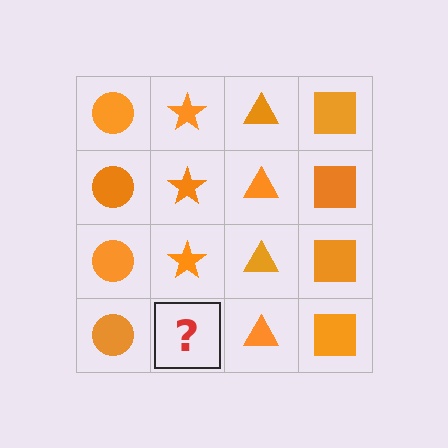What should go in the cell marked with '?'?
The missing cell should contain an orange star.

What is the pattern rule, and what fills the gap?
The rule is that each column has a consistent shape. The gap should be filled with an orange star.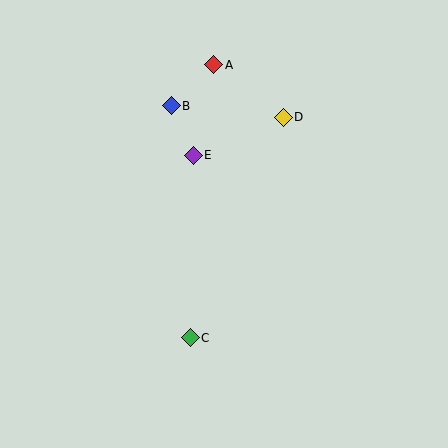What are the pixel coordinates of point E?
Point E is at (193, 155).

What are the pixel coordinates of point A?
Point A is at (214, 65).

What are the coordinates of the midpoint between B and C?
The midpoint between B and C is at (181, 222).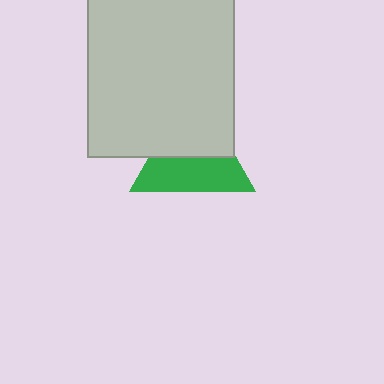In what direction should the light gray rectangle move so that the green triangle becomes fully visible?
The light gray rectangle should move up. That is the shortest direction to clear the overlap and leave the green triangle fully visible.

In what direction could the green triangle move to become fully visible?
The green triangle could move down. That would shift it out from behind the light gray rectangle entirely.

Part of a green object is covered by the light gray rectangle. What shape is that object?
It is a triangle.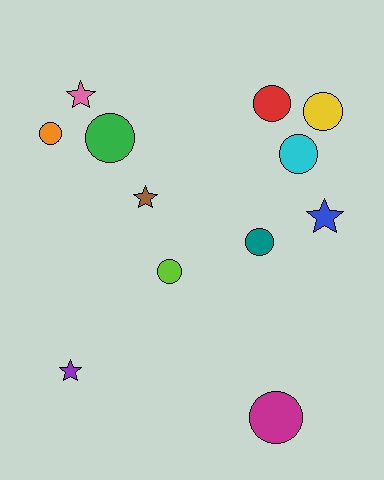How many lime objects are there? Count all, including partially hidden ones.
There is 1 lime object.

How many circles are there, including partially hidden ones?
There are 8 circles.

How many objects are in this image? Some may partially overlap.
There are 12 objects.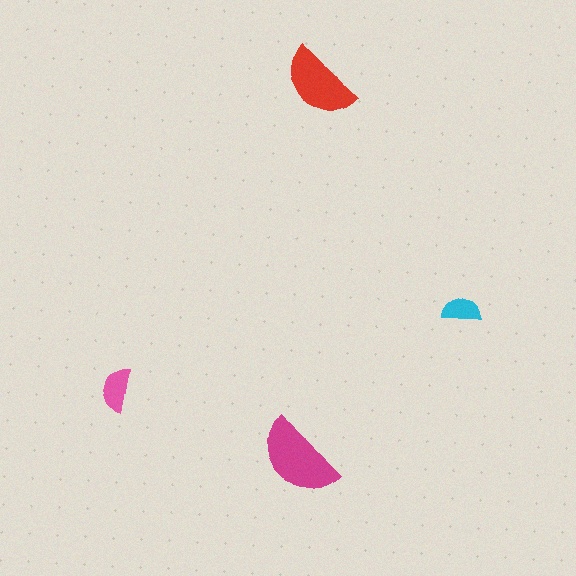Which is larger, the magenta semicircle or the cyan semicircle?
The magenta one.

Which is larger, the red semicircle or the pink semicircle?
The red one.